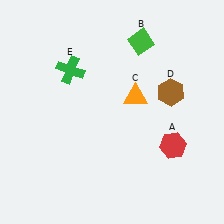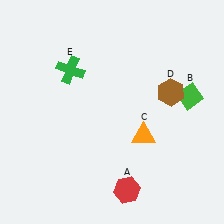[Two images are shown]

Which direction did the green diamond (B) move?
The green diamond (B) moved down.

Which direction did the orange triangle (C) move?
The orange triangle (C) moved down.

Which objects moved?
The objects that moved are: the red hexagon (A), the green diamond (B), the orange triangle (C).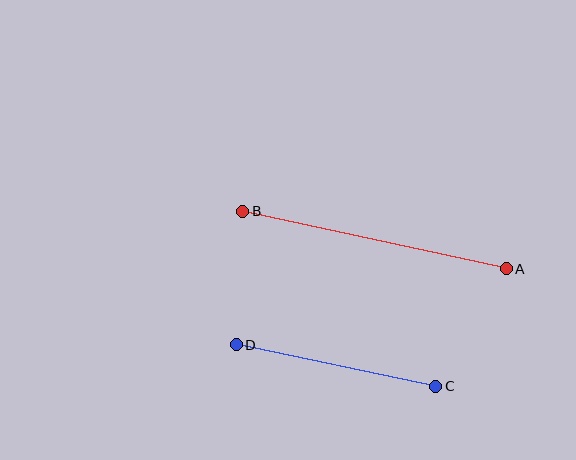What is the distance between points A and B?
The distance is approximately 270 pixels.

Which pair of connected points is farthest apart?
Points A and B are farthest apart.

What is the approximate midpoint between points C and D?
The midpoint is at approximately (336, 366) pixels.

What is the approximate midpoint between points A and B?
The midpoint is at approximately (375, 240) pixels.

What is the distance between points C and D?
The distance is approximately 204 pixels.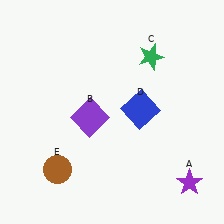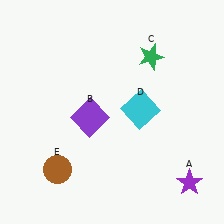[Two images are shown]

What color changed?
The square (D) changed from blue in Image 1 to cyan in Image 2.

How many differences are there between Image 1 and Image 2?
There is 1 difference between the two images.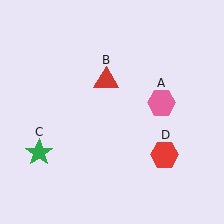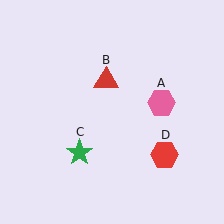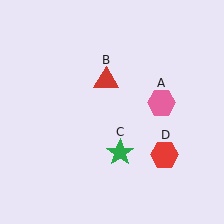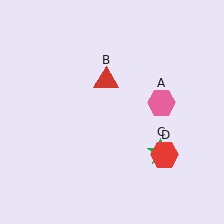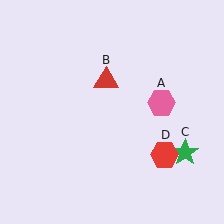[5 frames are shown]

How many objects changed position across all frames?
1 object changed position: green star (object C).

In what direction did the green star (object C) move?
The green star (object C) moved right.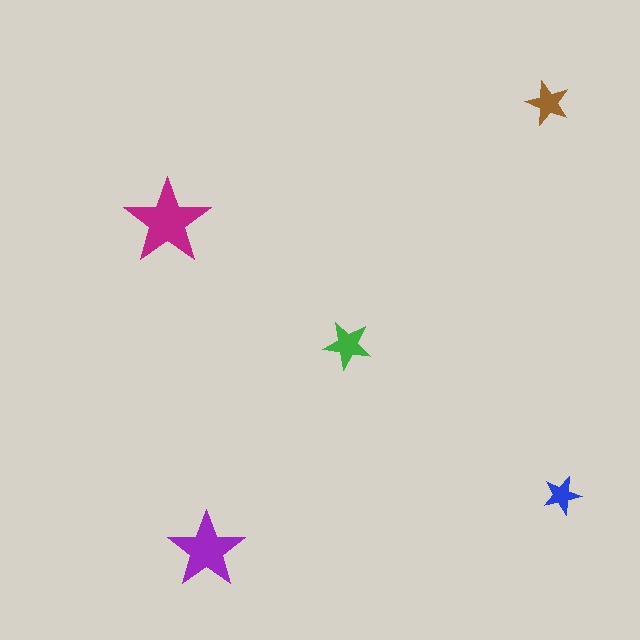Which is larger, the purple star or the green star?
The purple one.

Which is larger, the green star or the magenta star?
The magenta one.